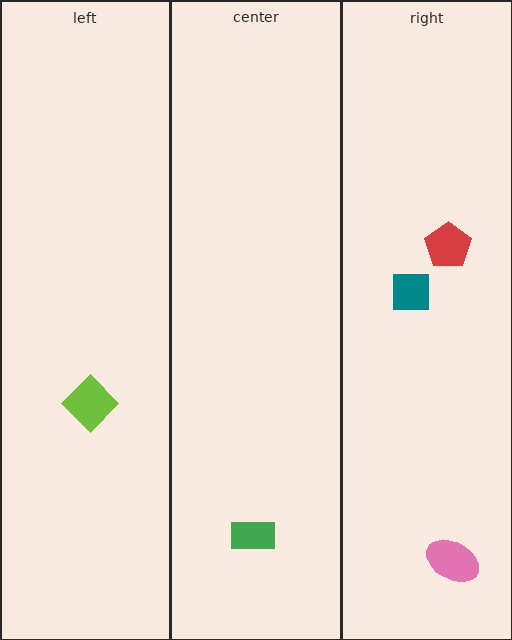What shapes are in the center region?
The green rectangle.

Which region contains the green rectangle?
The center region.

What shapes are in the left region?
The lime diamond.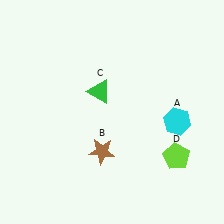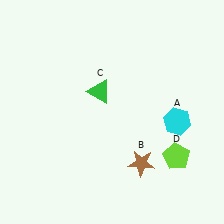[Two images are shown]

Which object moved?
The brown star (B) moved right.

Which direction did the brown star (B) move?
The brown star (B) moved right.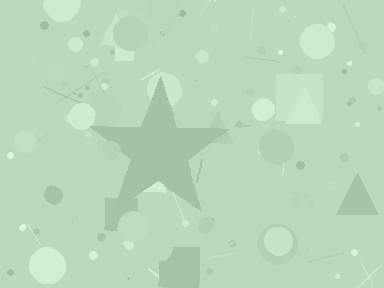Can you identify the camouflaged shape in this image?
The camouflaged shape is a star.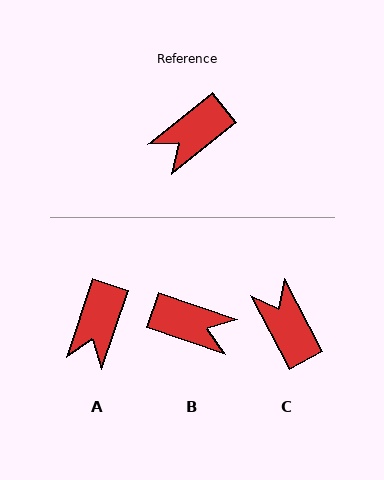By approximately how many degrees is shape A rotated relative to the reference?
Approximately 33 degrees counter-clockwise.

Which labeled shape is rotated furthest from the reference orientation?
B, about 123 degrees away.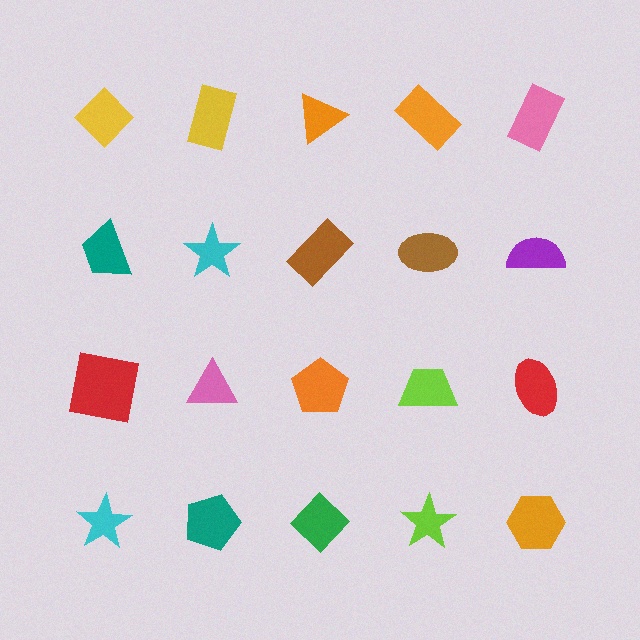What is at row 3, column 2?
A pink triangle.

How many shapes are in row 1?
5 shapes.